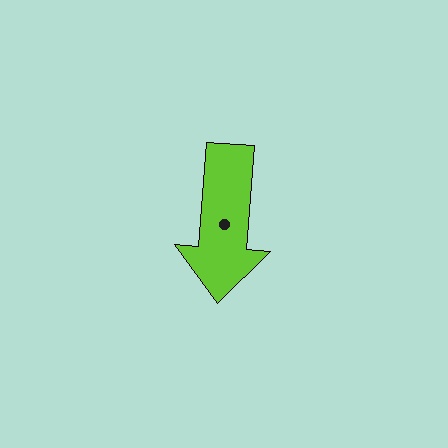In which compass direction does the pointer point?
South.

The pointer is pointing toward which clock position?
Roughly 6 o'clock.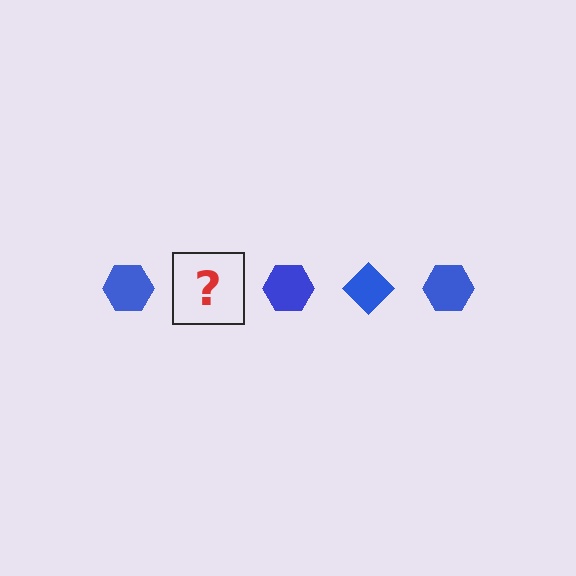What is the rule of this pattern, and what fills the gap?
The rule is that the pattern cycles through hexagon, diamond shapes in blue. The gap should be filled with a blue diamond.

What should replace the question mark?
The question mark should be replaced with a blue diamond.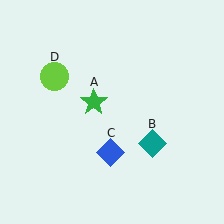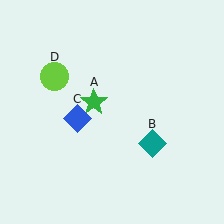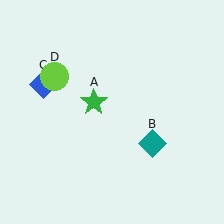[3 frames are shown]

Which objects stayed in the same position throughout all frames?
Green star (object A) and teal diamond (object B) and lime circle (object D) remained stationary.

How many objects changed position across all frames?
1 object changed position: blue diamond (object C).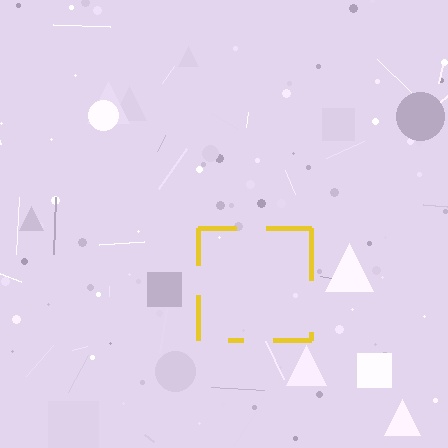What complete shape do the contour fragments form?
The contour fragments form a square.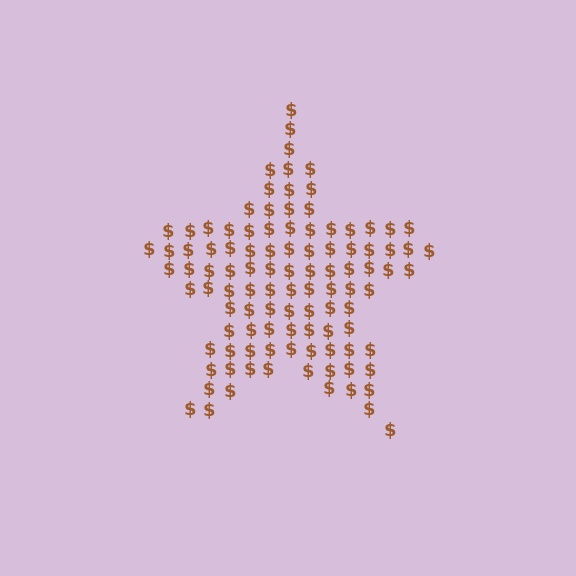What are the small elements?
The small elements are dollar signs.